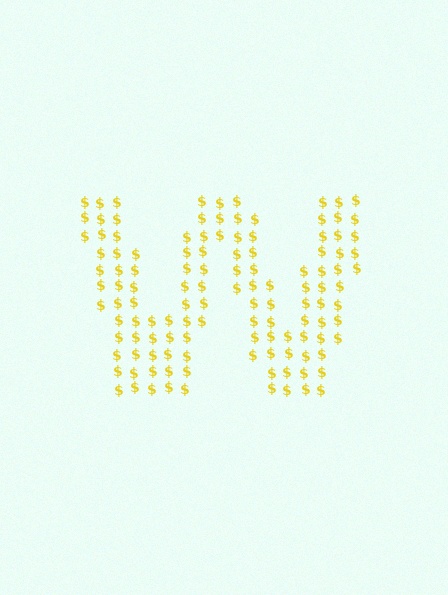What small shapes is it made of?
It is made of small dollar signs.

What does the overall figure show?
The overall figure shows the letter W.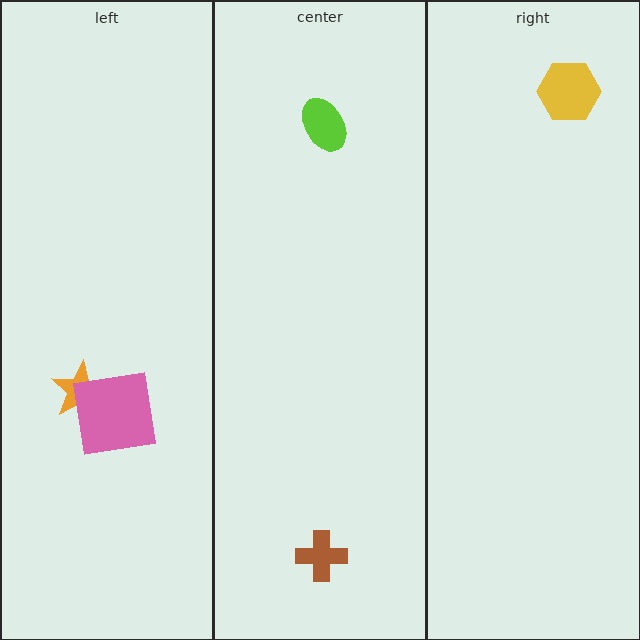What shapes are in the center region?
The lime ellipse, the brown cross.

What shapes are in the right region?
The yellow hexagon.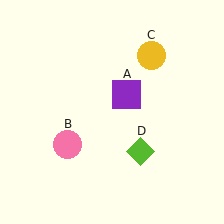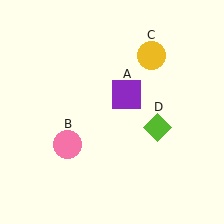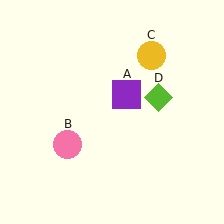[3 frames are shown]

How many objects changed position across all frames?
1 object changed position: lime diamond (object D).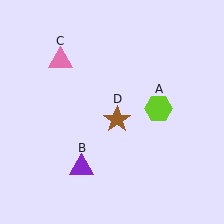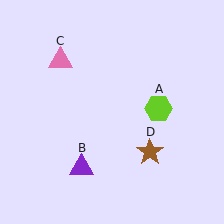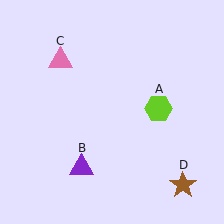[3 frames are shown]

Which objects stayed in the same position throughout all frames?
Lime hexagon (object A) and purple triangle (object B) and pink triangle (object C) remained stationary.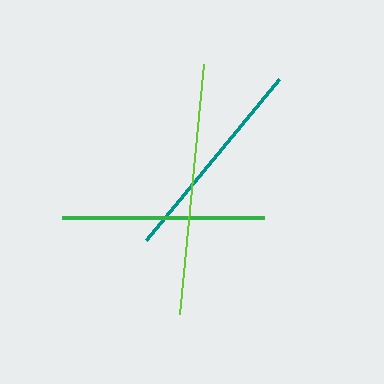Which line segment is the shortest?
The green line is the shortest at approximately 201 pixels.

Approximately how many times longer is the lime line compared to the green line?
The lime line is approximately 1.2 times the length of the green line.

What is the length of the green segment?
The green segment is approximately 201 pixels long.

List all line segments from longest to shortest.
From longest to shortest: lime, teal, green.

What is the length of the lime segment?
The lime segment is approximately 251 pixels long.